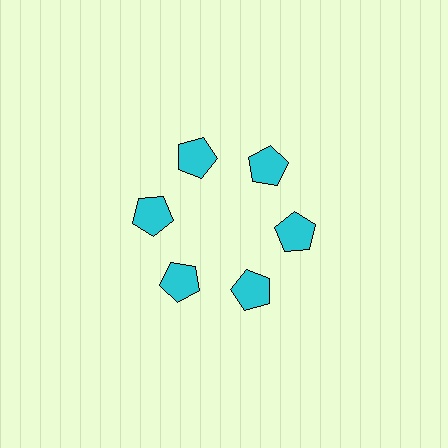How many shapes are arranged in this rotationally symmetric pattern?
There are 6 shapes, arranged in 6 groups of 1.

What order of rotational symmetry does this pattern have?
This pattern has 6-fold rotational symmetry.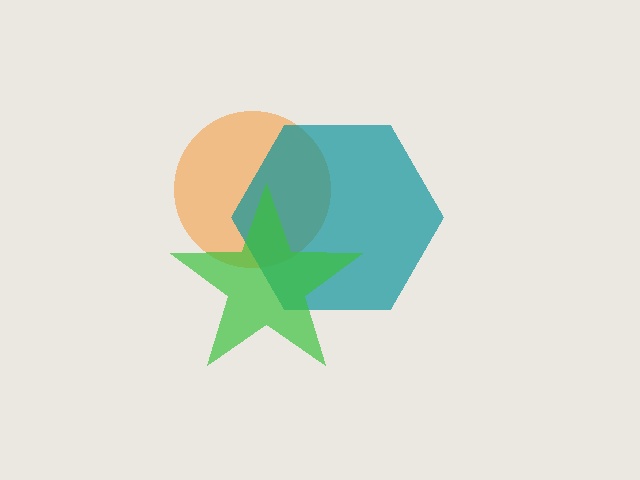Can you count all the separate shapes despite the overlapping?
Yes, there are 3 separate shapes.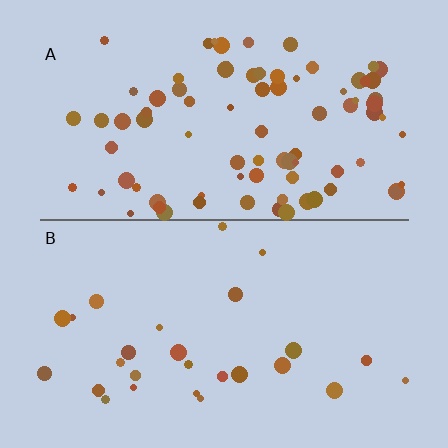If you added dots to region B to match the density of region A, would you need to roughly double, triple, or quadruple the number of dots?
Approximately triple.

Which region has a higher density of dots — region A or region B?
A (the top).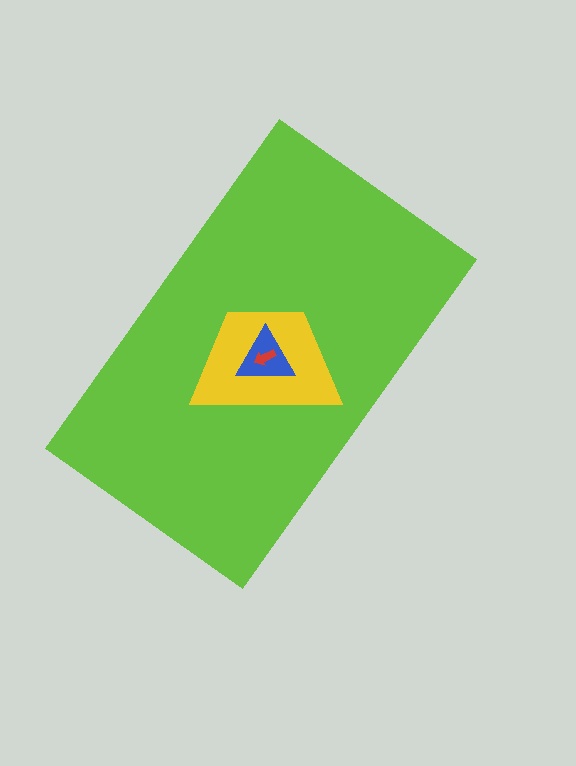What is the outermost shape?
The lime rectangle.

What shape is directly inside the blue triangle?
The red arrow.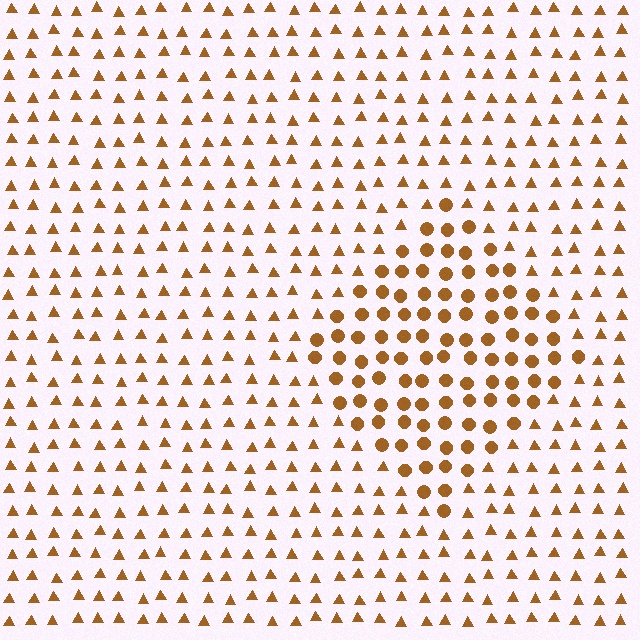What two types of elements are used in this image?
The image uses circles inside the diamond region and triangles outside it.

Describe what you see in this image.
The image is filled with small brown elements arranged in a uniform grid. A diamond-shaped region contains circles, while the surrounding area contains triangles. The boundary is defined purely by the change in element shape.